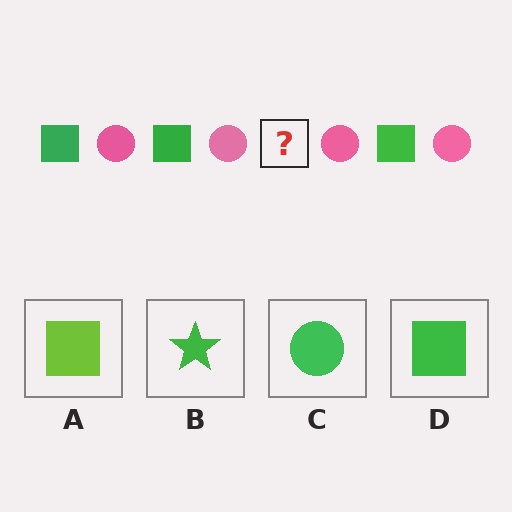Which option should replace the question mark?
Option D.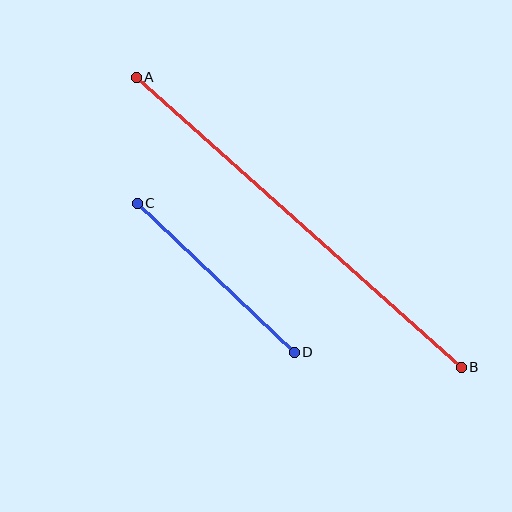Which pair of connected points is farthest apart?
Points A and B are farthest apart.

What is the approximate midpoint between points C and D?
The midpoint is at approximately (216, 278) pixels.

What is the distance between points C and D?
The distance is approximately 217 pixels.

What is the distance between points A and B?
The distance is approximately 435 pixels.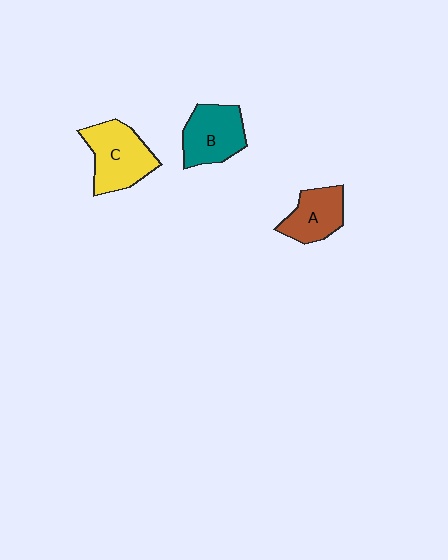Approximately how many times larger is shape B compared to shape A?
Approximately 1.2 times.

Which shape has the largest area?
Shape C (yellow).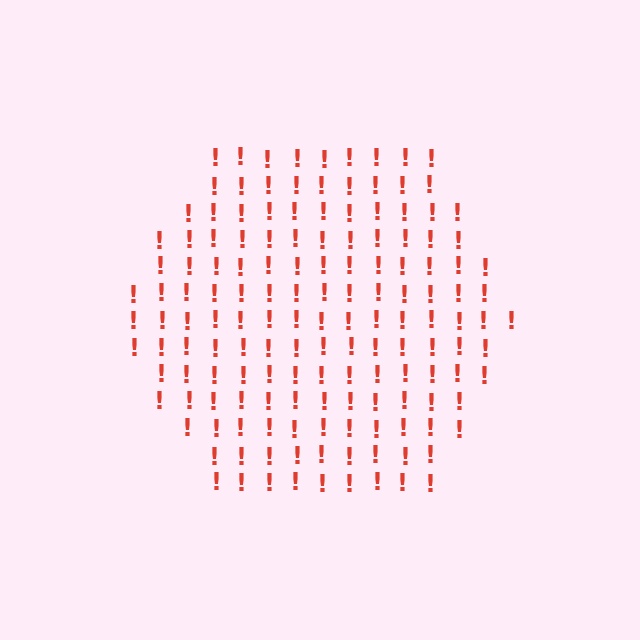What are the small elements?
The small elements are exclamation marks.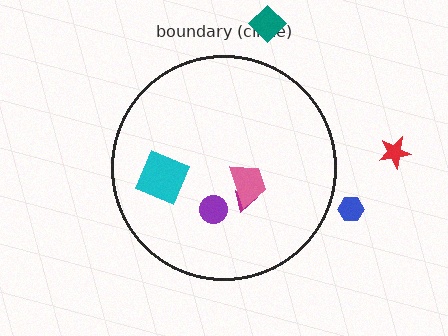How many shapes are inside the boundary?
4 inside, 3 outside.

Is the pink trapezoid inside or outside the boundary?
Inside.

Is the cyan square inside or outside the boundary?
Inside.